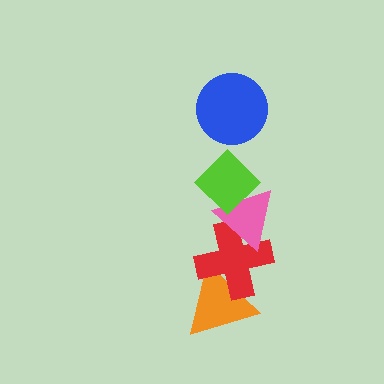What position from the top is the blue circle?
The blue circle is 1st from the top.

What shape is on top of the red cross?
The pink triangle is on top of the red cross.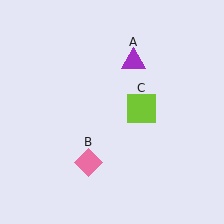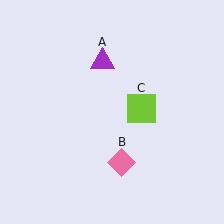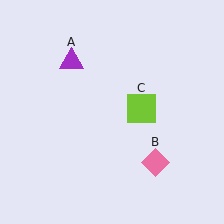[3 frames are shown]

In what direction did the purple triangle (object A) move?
The purple triangle (object A) moved left.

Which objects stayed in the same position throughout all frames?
Lime square (object C) remained stationary.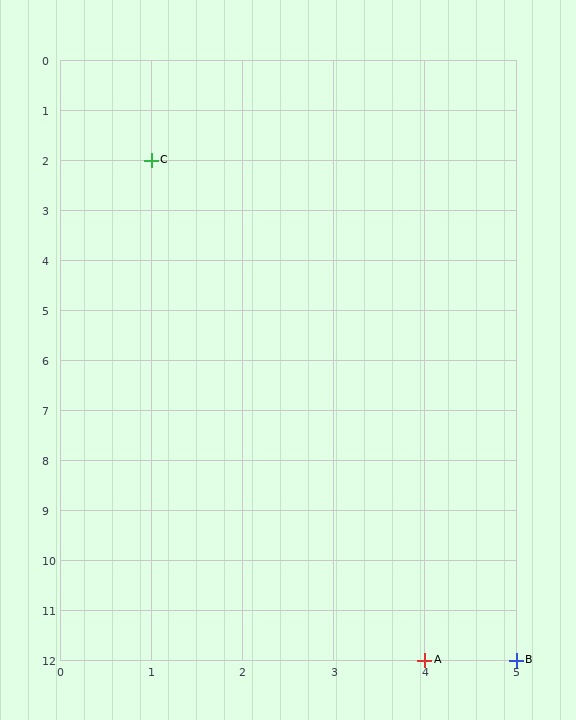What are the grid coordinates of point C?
Point C is at grid coordinates (1, 2).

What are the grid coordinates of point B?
Point B is at grid coordinates (5, 12).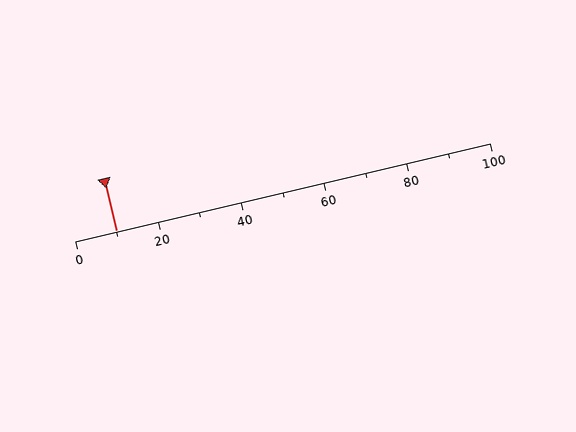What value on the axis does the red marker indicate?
The marker indicates approximately 10.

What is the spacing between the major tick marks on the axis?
The major ticks are spaced 20 apart.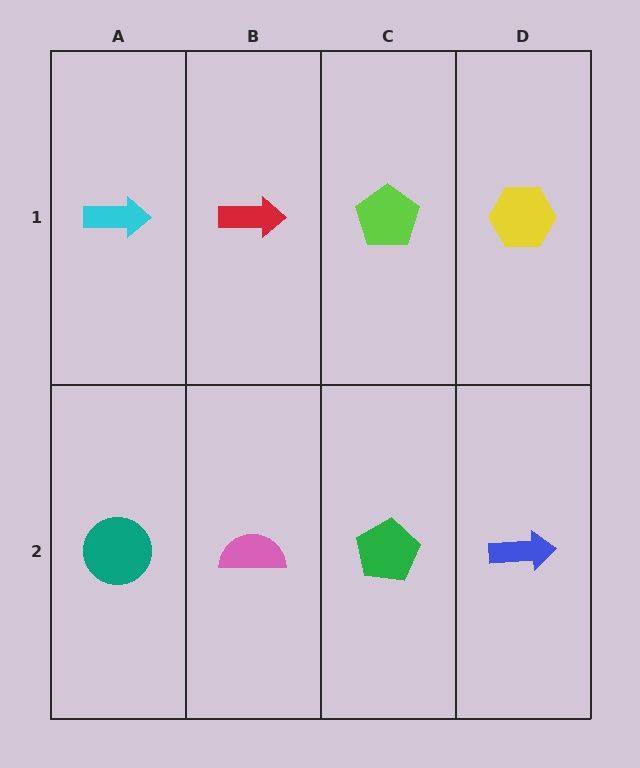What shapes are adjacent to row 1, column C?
A green pentagon (row 2, column C), a red arrow (row 1, column B), a yellow hexagon (row 1, column D).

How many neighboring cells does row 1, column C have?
3.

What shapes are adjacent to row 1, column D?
A blue arrow (row 2, column D), a lime pentagon (row 1, column C).